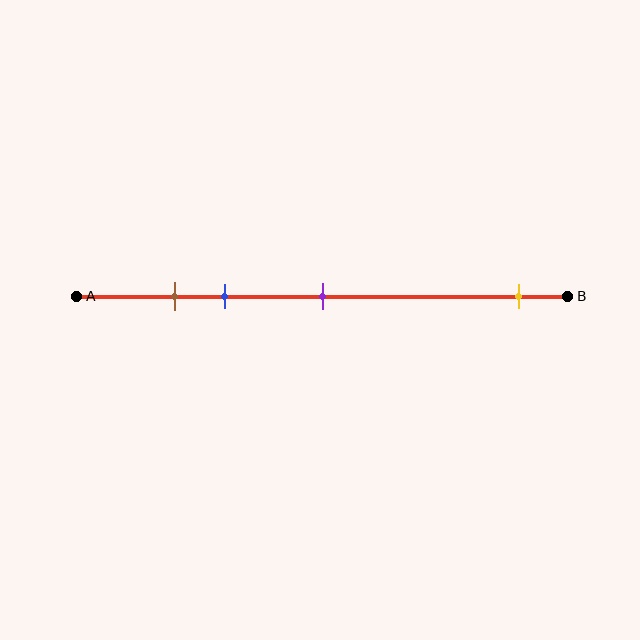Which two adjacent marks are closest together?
The brown and blue marks are the closest adjacent pair.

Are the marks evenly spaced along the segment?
No, the marks are not evenly spaced.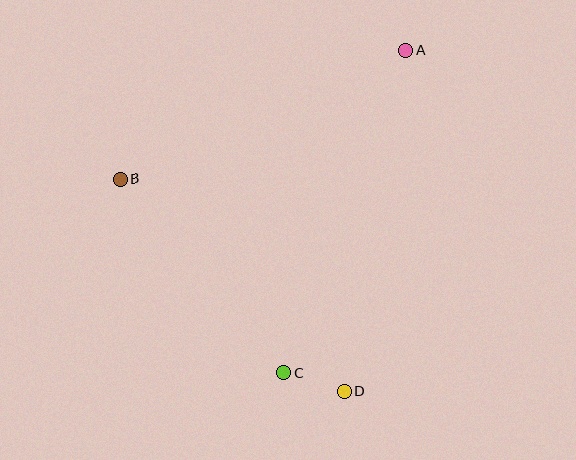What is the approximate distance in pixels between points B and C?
The distance between B and C is approximately 253 pixels.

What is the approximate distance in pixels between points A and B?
The distance between A and B is approximately 313 pixels.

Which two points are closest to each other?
Points C and D are closest to each other.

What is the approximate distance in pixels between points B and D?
The distance between B and D is approximately 308 pixels.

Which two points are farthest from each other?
Points A and D are farthest from each other.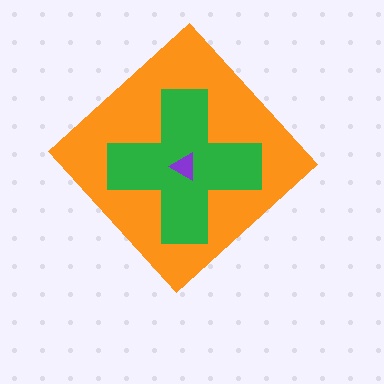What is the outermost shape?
The orange diamond.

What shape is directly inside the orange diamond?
The green cross.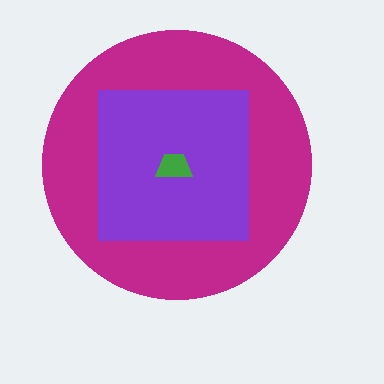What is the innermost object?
The green trapezoid.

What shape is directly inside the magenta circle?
The purple square.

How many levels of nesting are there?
3.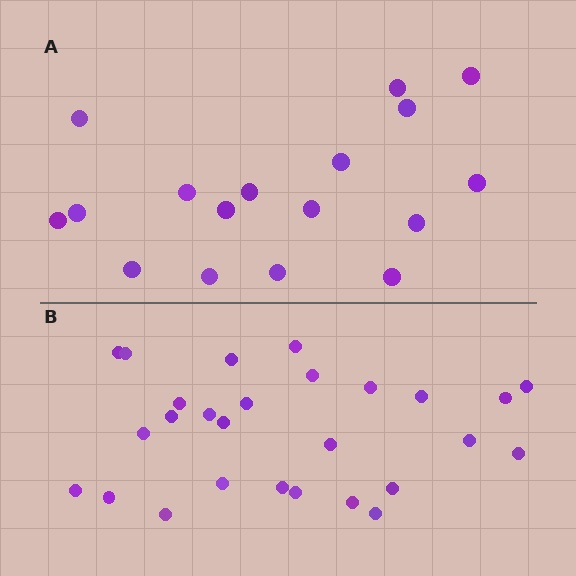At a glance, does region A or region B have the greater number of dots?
Region B (the bottom region) has more dots.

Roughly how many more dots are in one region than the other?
Region B has roughly 10 or so more dots than region A.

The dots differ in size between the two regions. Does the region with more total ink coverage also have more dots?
No. Region A has more total ink coverage because its dots are larger, but region B actually contains more individual dots. Total area can be misleading — the number of items is what matters here.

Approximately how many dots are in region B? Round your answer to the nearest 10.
About 30 dots. (The exact count is 27, which rounds to 30.)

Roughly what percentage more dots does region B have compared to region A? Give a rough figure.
About 60% more.